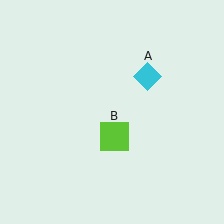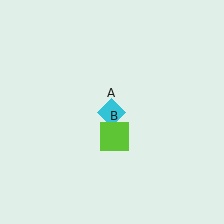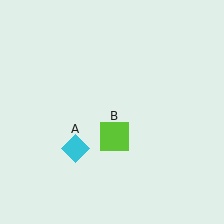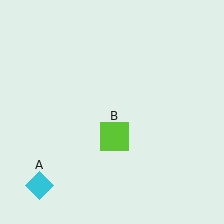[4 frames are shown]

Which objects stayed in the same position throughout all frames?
Lime square (object B) remained stationary.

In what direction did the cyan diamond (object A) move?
The cyan diamond (object A) moved down and to the left.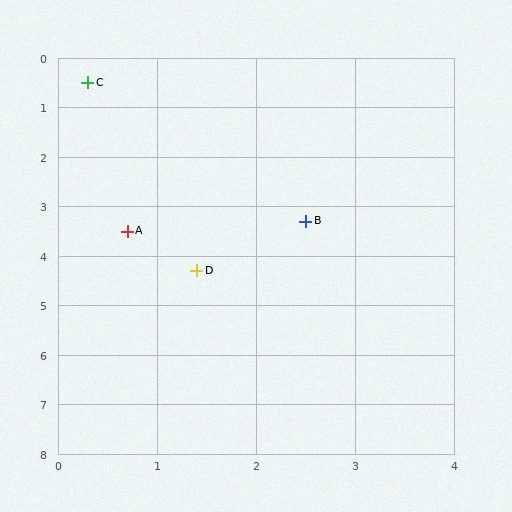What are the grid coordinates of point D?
Point D is at approximately (1.4, 4.3).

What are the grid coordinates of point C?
Point C is at approximately (0.3, 0.5).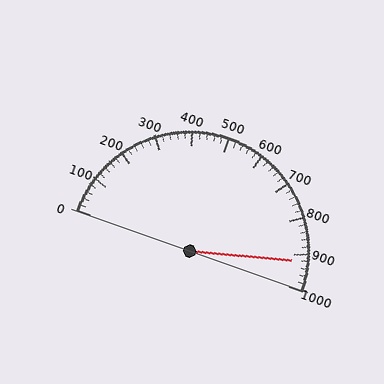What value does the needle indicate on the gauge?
The needle indicates approximately 920.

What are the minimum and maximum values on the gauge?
The gauge ranges from 0 to 1000.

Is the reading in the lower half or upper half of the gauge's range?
The reading is in the upper half of the range (0 to 1000).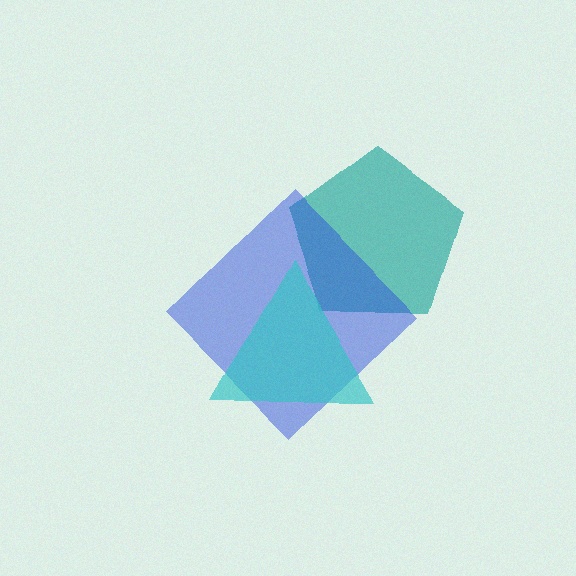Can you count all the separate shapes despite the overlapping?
Yes, there are 3 separate shapes.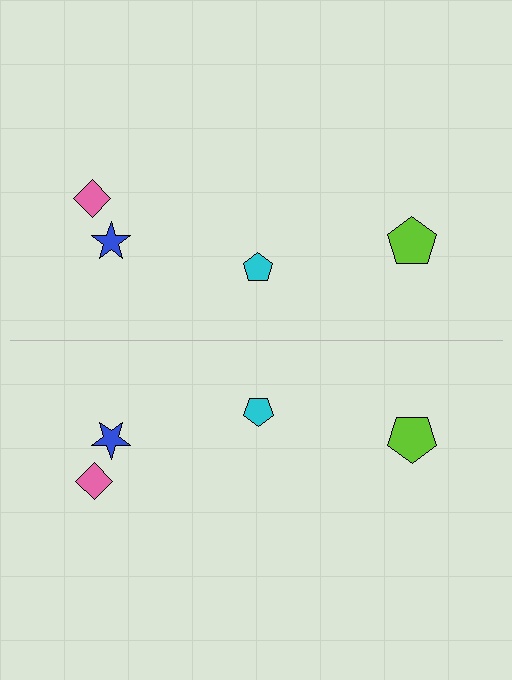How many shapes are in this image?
There are 8 shapes in this image.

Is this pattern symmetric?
Yes, this pattern has bilateral (reflection) symmetry.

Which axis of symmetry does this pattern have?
The pattern has a horizontal axis of symmetry running through the center of the image.